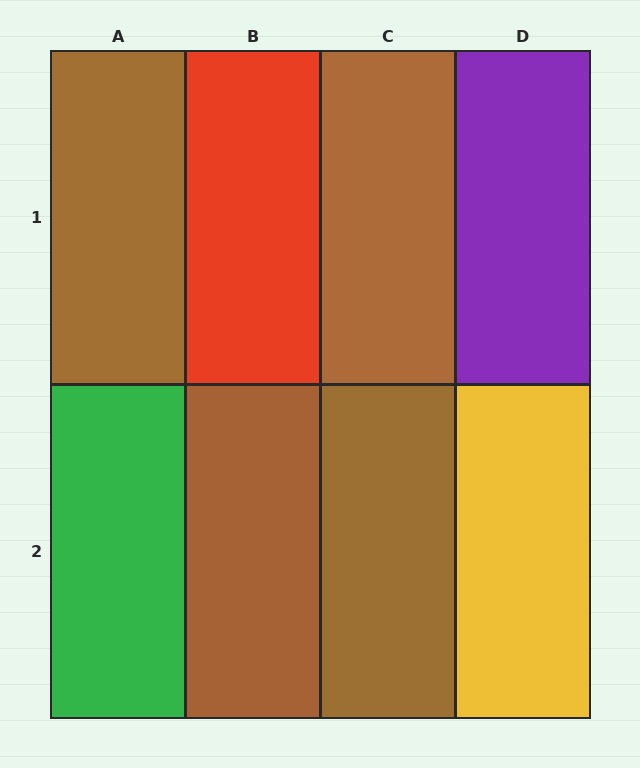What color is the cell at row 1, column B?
Red.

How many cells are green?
1 cell is green.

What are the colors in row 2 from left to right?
Green, brown, brown, yellow.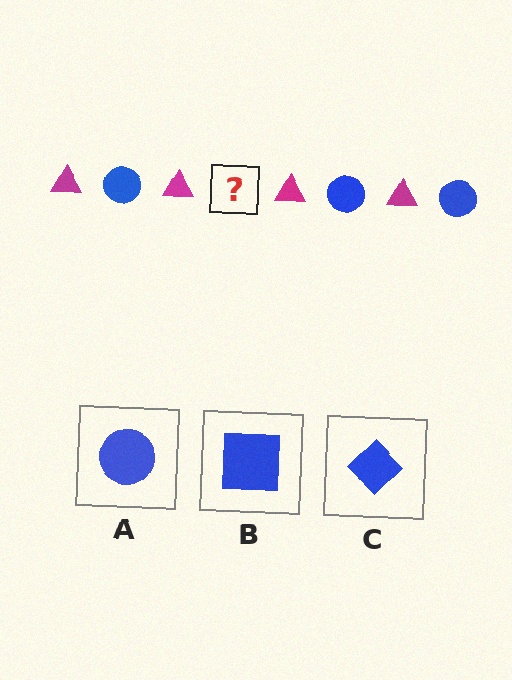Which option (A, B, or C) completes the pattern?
A.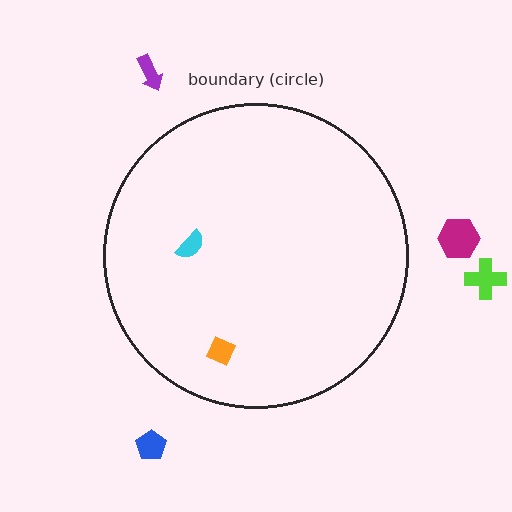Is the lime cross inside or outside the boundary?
Outside.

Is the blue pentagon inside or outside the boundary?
Outside.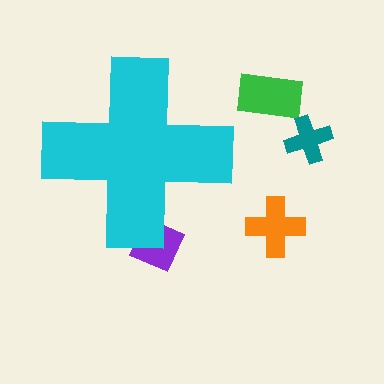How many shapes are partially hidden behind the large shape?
1 shape is partially hidden.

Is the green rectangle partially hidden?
No, the green rectangle is fully visible.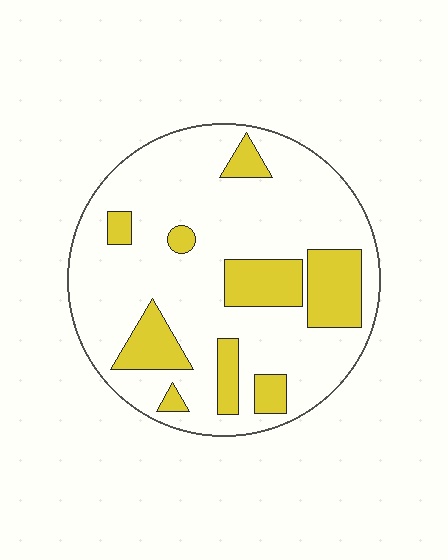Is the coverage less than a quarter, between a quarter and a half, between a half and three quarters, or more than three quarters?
Less than a quarter.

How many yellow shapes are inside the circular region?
9.